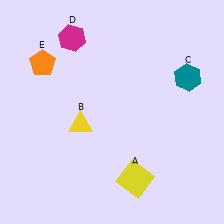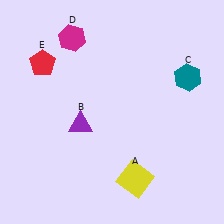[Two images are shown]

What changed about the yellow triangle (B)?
In Image 1, B is yellow. In Image 2, it changed to purple.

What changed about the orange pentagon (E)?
In Image 1, E is orange. In Image 2, it changed to red.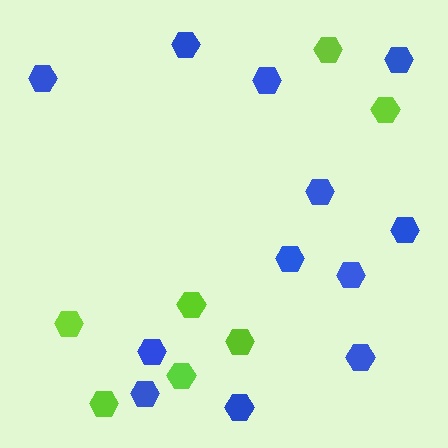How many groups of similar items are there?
There are 2 groups: one group of lime hexagons (7) and one group of blue hexagons (12).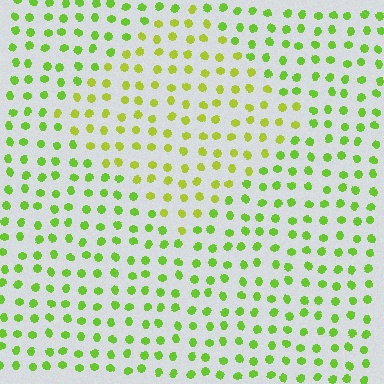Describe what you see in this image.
The image is filled with small lime elements in a uniform arrangement. A diamond-shaped region is visible where the elements are tinted to a slightly different hue, forming a subtle color boundary.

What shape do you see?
I see a diamond.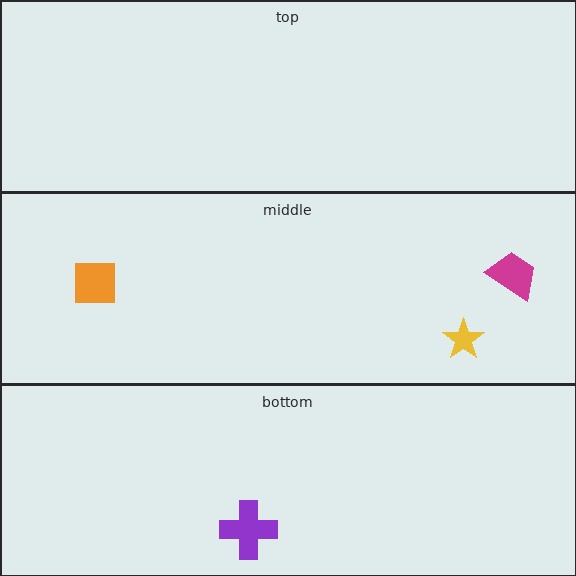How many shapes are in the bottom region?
1.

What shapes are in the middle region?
The orange square, the magenta trapezoid, the yellow star.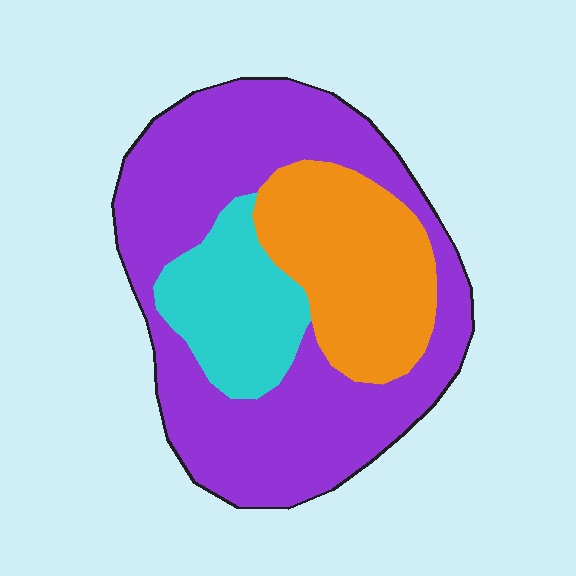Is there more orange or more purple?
Purple.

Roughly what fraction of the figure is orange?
Orange covers 25% of the figure.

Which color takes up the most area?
Purple, at roughly 60%.